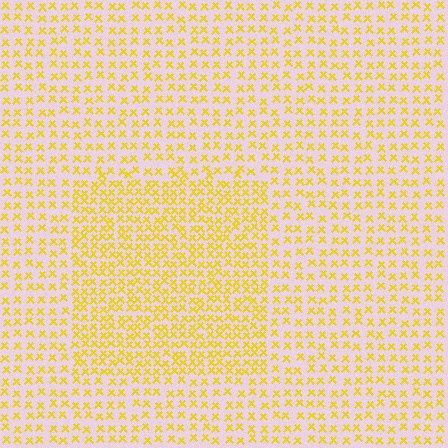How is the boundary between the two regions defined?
The boundary is defined by a change in element density (approximately 1.7x ratio). All elements are the same color, size, and shape.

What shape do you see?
I see a rectangle.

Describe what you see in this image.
The image contains small yellow elements arranged at two different densities. A rectangle-shaped region is visible where the elements are more densely packed than the surrounding area.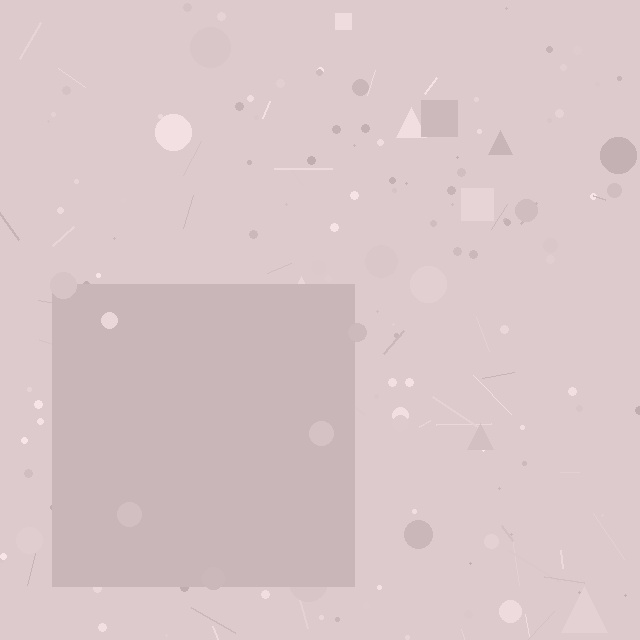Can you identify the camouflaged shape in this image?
The camouflaged shape is a square.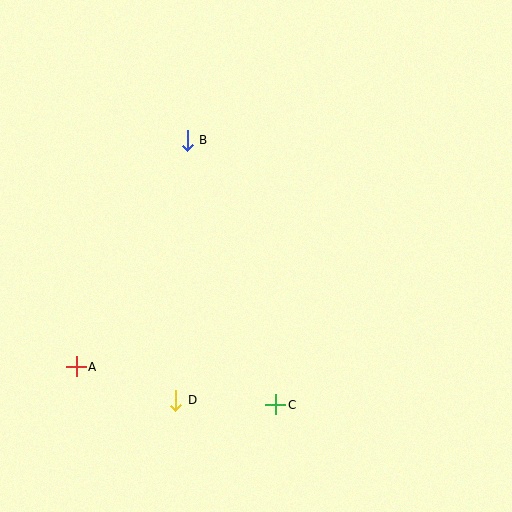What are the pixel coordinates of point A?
Point A is at (76, 367).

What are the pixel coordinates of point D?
Point D is at (176, 400).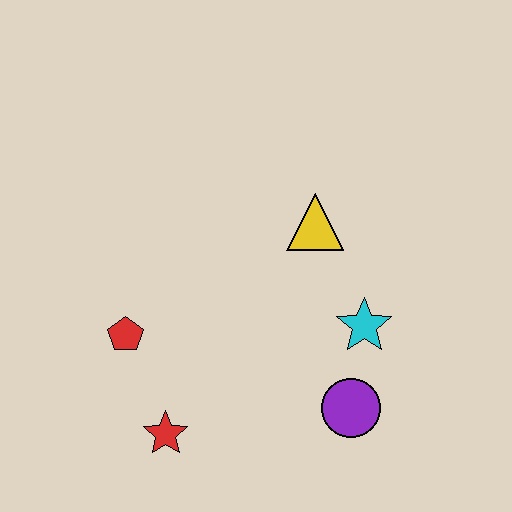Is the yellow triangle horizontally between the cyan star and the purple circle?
No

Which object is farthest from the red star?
The yellow triangle is farthest from the red star.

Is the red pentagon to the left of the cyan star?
Yes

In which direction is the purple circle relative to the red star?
The purple circle is to the right of the red star.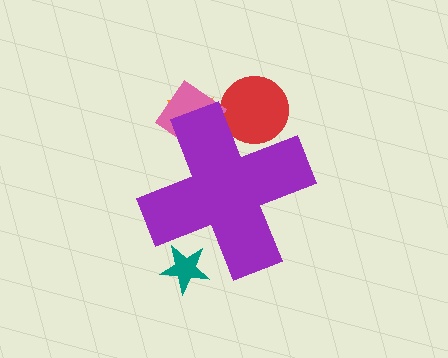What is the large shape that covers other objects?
A purple cross.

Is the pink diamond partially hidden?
Yes, the pink diamond is partially hidden behind the purple cross.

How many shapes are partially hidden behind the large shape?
4 shapes are partially hidden.